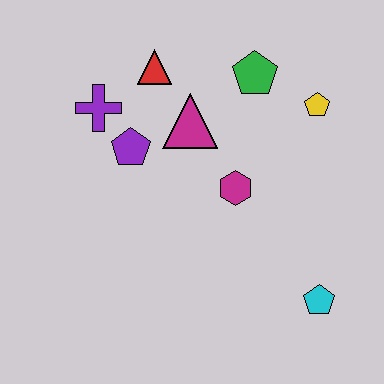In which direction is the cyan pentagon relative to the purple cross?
The cyan pentagon is to the right of the purple cross.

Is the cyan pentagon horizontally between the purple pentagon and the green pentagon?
No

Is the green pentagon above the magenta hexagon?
Yes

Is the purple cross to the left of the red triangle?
Yes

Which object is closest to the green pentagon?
The yellow pentagon is closest to the green pentagon.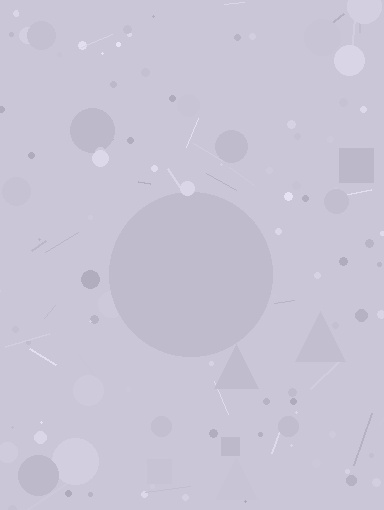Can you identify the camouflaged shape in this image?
The camouflaged shape is a circle.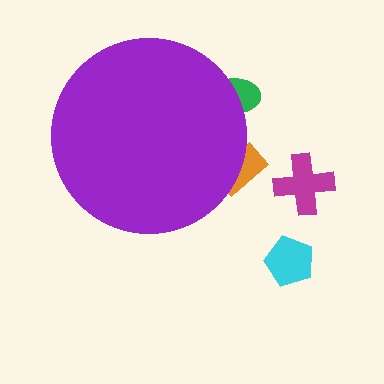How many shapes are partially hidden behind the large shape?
2 shapes are partially hidden.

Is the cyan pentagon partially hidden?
No, the cyan pentagon is fully visible.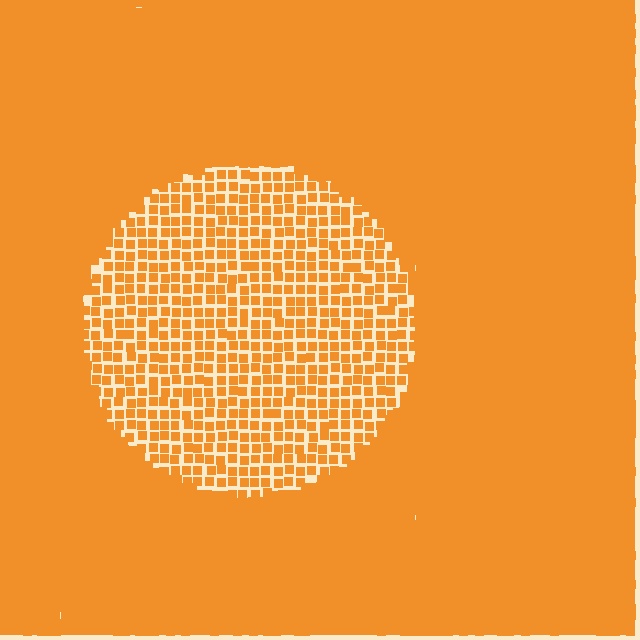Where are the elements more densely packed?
The elements are more densely packed outside the circle boundary.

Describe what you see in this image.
The image contains small orange elements arranged at two different densities. A circle-shaped region is visible where the elements are less densely packed than the surrounding area.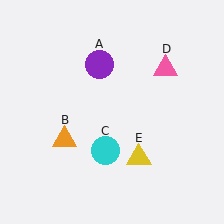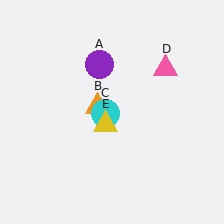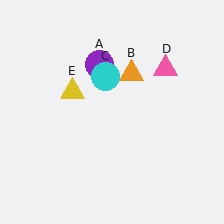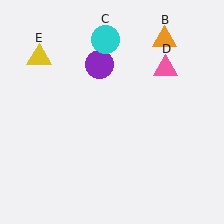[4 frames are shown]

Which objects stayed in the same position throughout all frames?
Purple circle (object A) and pink triangle (object D) remained stationary.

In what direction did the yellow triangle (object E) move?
The yellow triangle (object E) moved up and to the left.